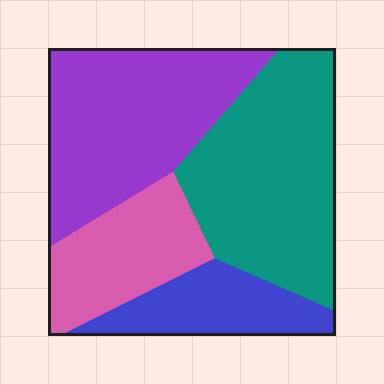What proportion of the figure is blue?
Blue covers about 15% of the figure.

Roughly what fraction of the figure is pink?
Pink covers 18% of the figure.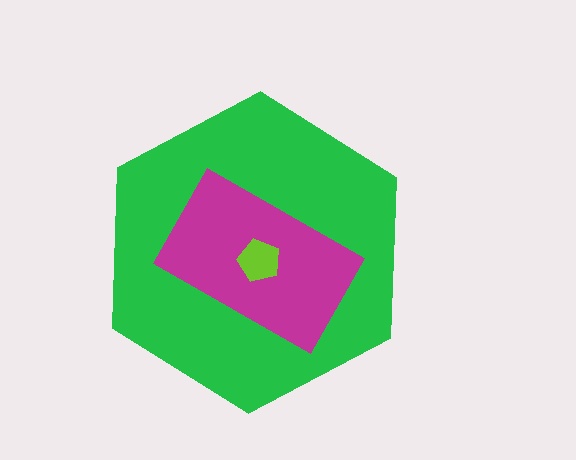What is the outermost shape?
The green hexagon.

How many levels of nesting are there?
3.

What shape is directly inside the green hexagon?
The magenta rectangle.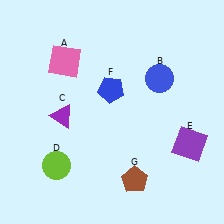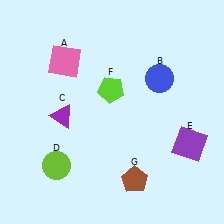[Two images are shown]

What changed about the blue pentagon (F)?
In Image 1, F is blue. In Image 2, it changed to lime.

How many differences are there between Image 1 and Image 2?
There is 1 difference between the two images.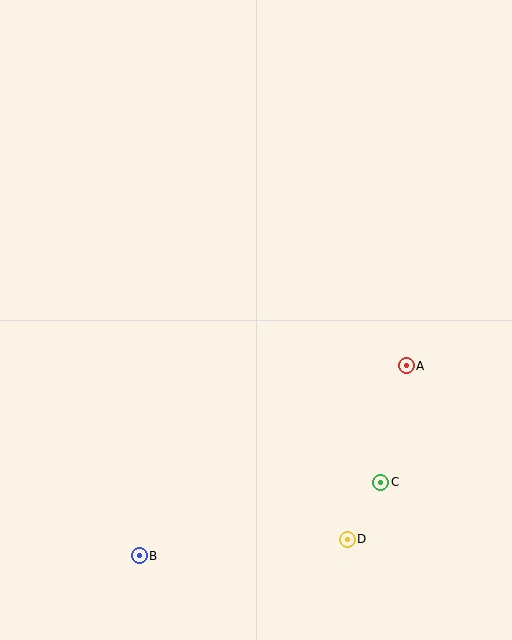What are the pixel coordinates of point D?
Point D is at (347, 539).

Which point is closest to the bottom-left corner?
Point B is closest to the bottom-left corner.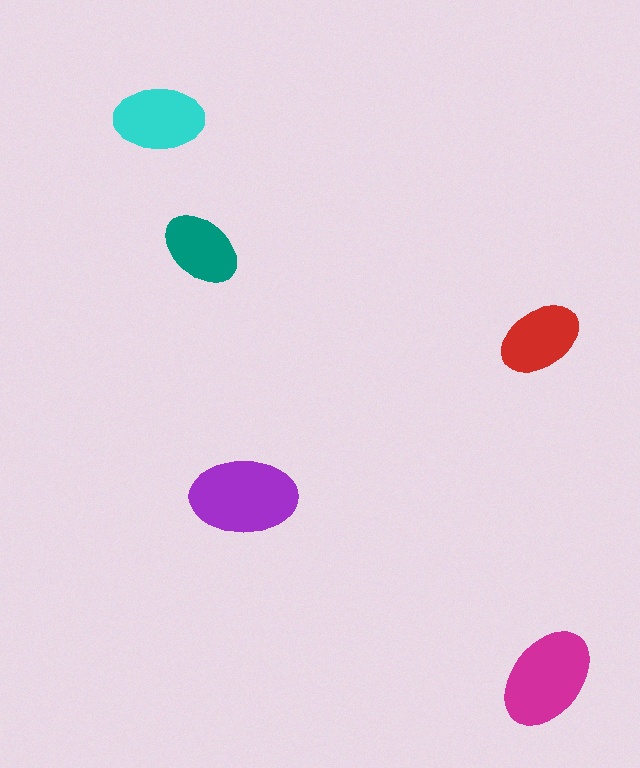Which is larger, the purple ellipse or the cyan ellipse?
The purple one.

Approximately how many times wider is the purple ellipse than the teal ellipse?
About 1.5 times wider.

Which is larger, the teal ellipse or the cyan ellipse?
The cyan one.